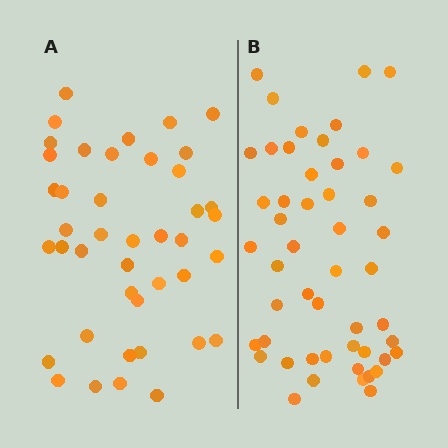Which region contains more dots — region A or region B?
Region B (the right region) has more dots.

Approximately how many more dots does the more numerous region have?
Region B has roughly 8 or so more dots than region A.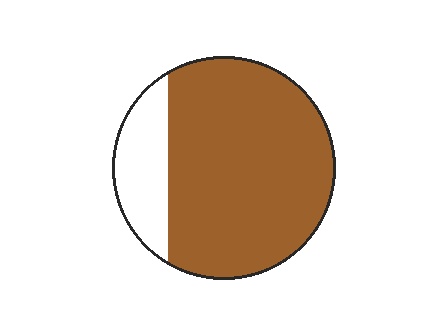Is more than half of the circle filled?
Yes.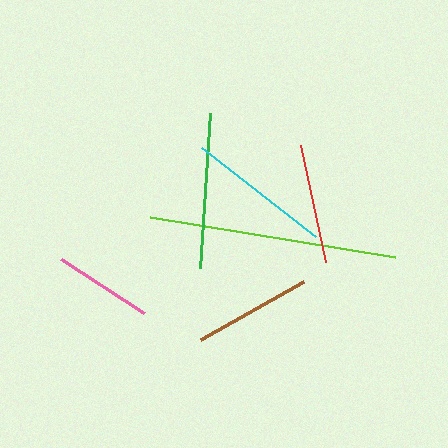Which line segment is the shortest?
The pink line is the shortest at approximately 99 pixels.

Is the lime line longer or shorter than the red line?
The lime line is longer than the red line.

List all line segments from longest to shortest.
From longest to shortest: lime, green, cyan, red, brown, pink.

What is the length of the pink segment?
The pink segment is approximately 99 pixels long.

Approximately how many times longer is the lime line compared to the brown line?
The lime line is approximately 2.1 times the length of the brown line.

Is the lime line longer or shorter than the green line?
The lime line is longer than the green line.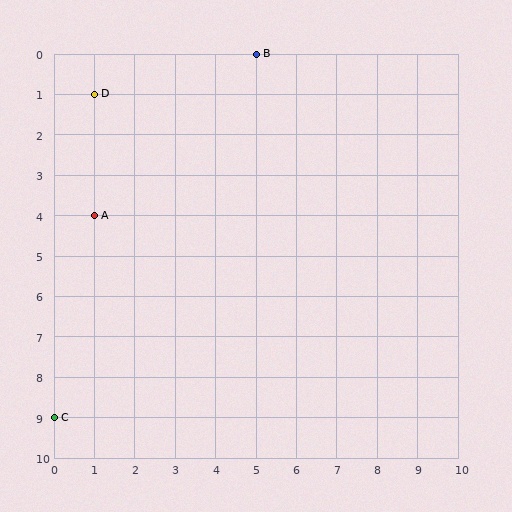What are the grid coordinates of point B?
Point B is at grid coordinates (5, 0).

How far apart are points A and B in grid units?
Points A and B are 4 columns and 4 rows apart (about 5.7 grid units diagonally).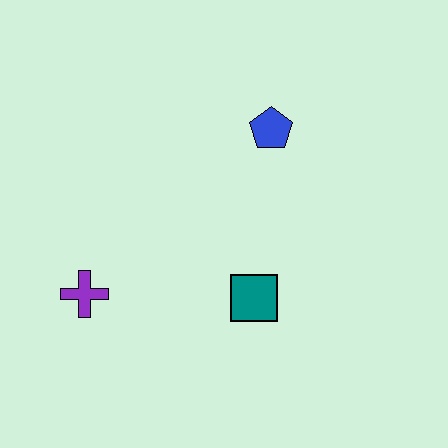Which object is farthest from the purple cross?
The blue pentagon is farthest from the purple cross.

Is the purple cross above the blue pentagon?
No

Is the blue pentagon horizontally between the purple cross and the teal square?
No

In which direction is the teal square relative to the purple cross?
The teal square is to the right of the purple cross.